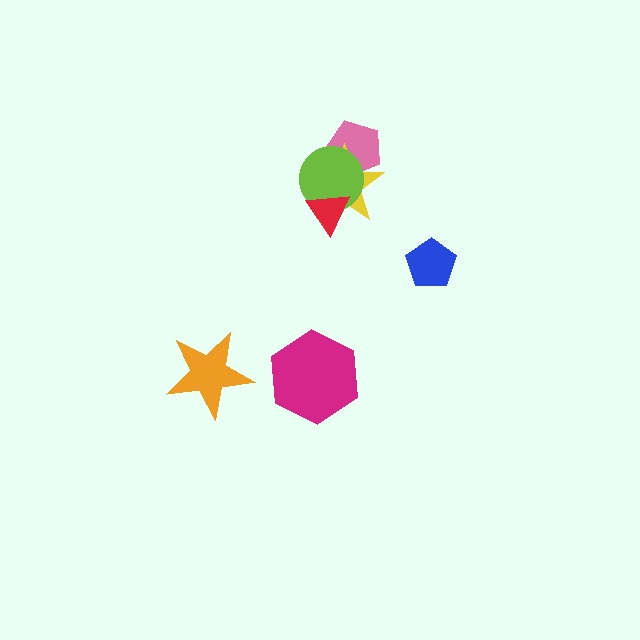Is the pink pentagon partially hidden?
Yes, it is partially covered by another shape.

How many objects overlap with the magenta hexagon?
0 objects overlap with the magenta hexagon.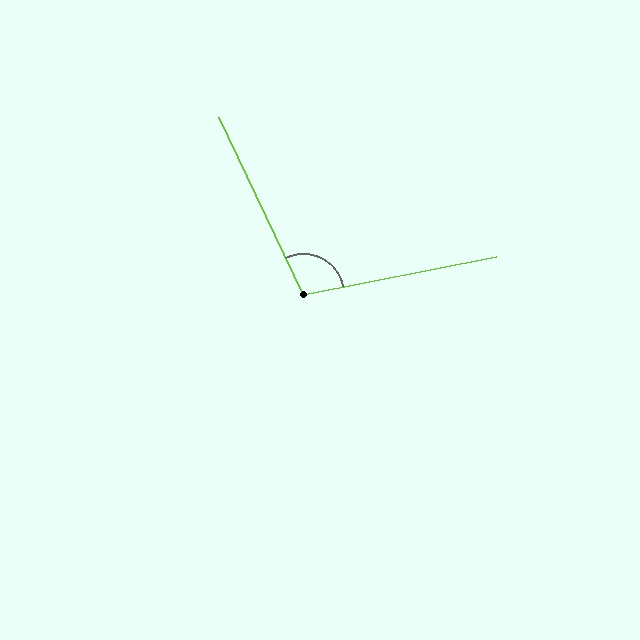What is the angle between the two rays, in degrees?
Approximately 104 degrees.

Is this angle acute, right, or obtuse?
It is obtuse.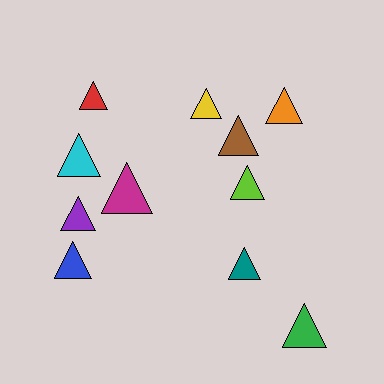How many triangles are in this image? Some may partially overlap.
There are 11 triangles.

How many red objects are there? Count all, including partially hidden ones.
There is 1 red object.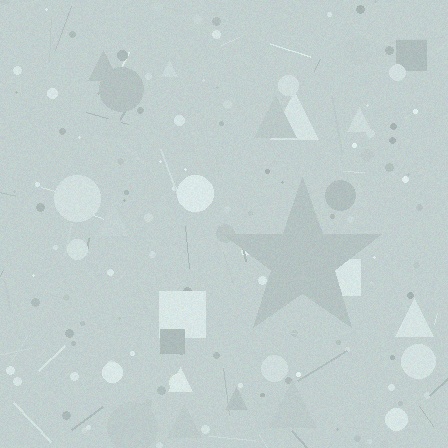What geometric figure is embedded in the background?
A star is embedded in the background.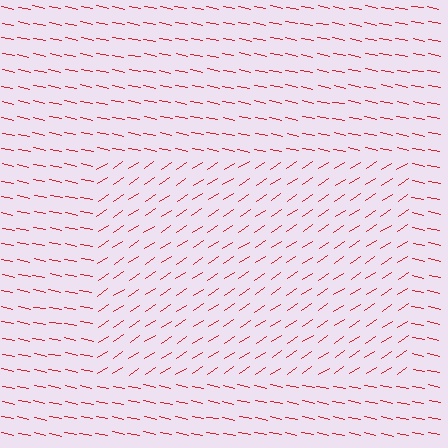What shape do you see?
I see a rectangle.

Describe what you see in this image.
The image is filled with small red line segments. A rectangle region in the image has lines oriented differently from the surrounding lines, creating a visible texture boundary.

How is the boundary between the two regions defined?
The boundary is defined purely by a change in line orientation (approximately 45 degrees difference). All lines are the same color and thickness.